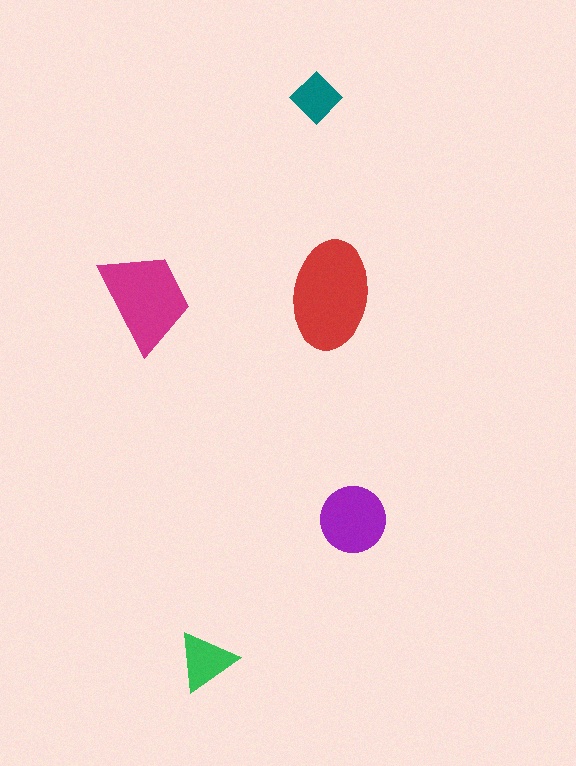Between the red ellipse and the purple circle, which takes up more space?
The red ellipse.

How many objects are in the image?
There are 5 objects in the image.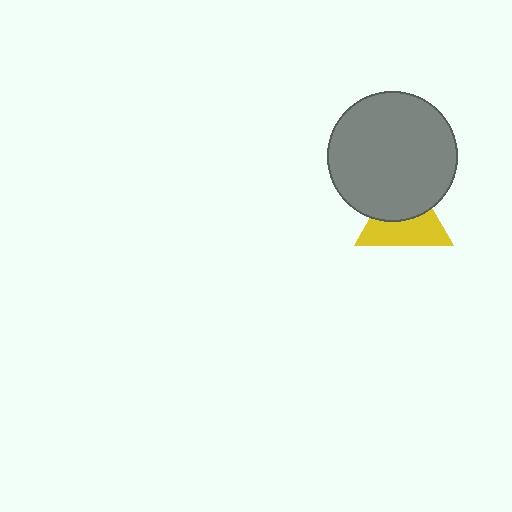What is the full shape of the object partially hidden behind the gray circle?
The partially hidden object is a yellow triangle.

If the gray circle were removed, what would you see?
You would see the complete yellow triangle.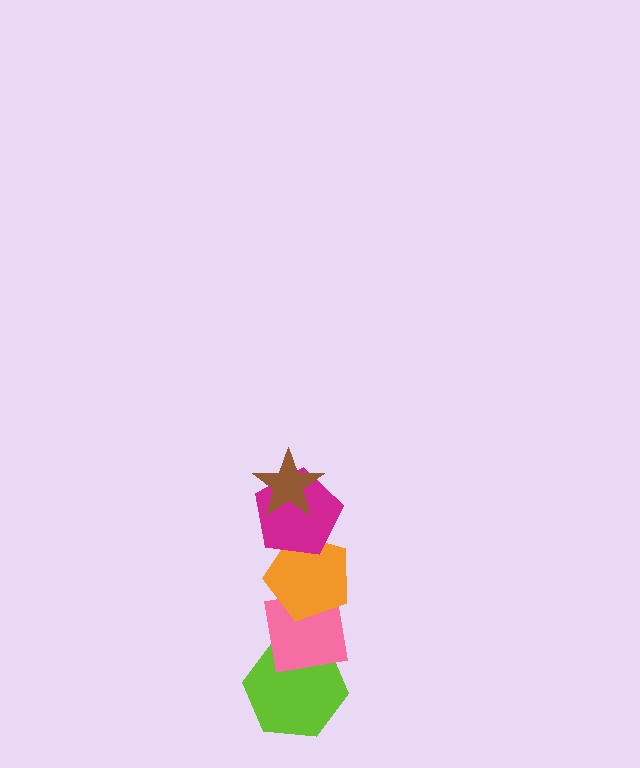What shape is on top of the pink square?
The orange pentagon is on top of the pink square.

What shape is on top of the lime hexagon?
The pink square is on top of the lime hexagon.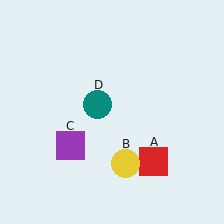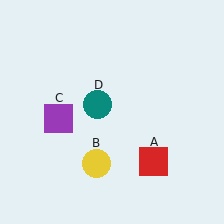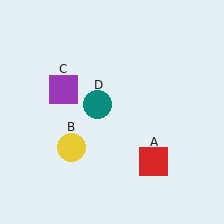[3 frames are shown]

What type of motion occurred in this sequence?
The yellow circle (object B), purple square (object C) rotated clockwise around the center of the scene.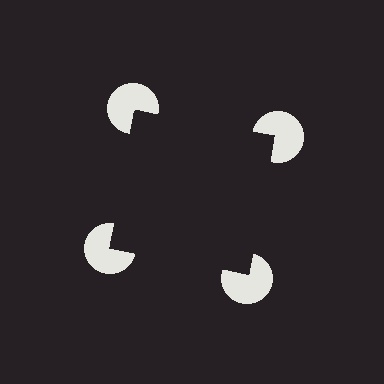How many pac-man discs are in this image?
There are 4 — one at each vertex of the illusory square.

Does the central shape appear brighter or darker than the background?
It typically appears slightly darker than the background, even though no actual brightness change is drawn.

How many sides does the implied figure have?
4 sides.